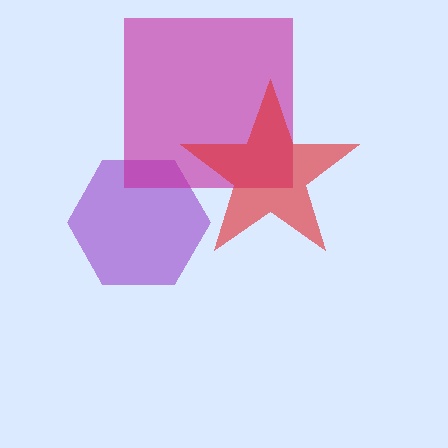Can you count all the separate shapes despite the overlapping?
Yes, there are 3 separate shapes.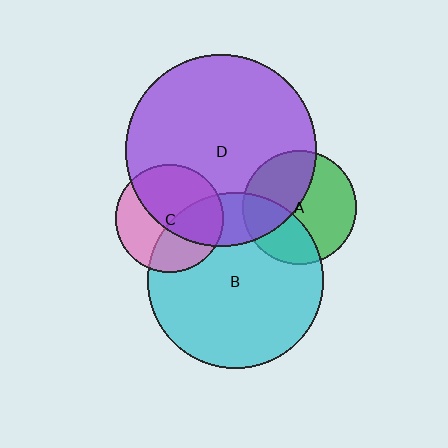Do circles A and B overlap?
Yes.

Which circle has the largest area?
Circle D (purple).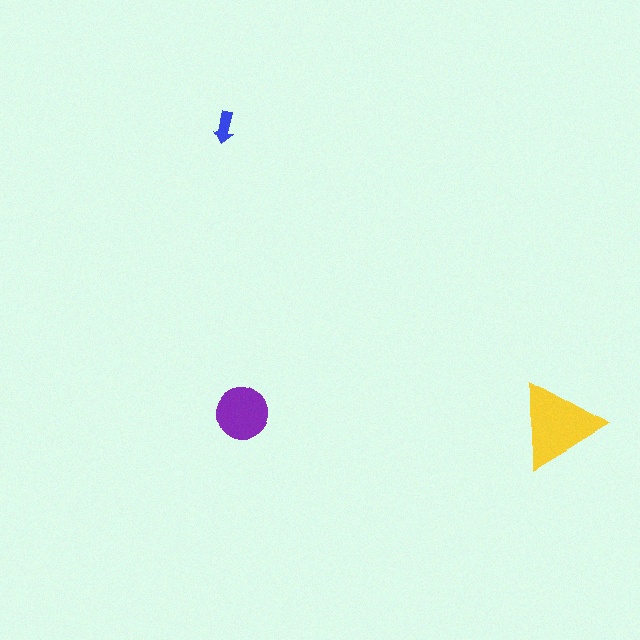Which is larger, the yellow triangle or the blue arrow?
The yellow triangle.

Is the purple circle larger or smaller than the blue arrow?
Larger.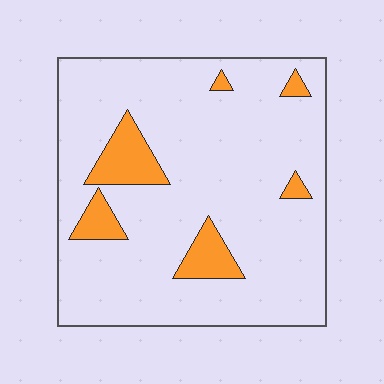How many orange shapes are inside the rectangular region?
6.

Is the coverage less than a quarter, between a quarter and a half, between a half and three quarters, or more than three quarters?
Less than a quarter.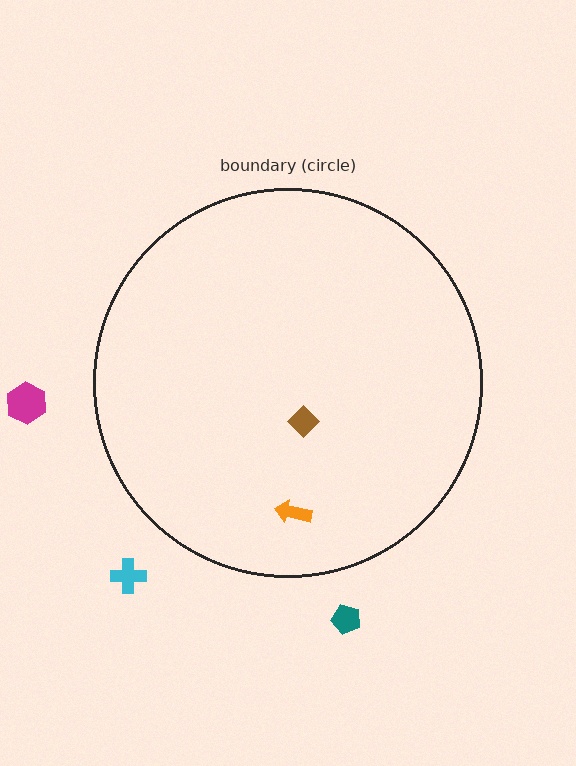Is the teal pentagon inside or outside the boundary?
Outside.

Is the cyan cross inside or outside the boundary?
Outside.